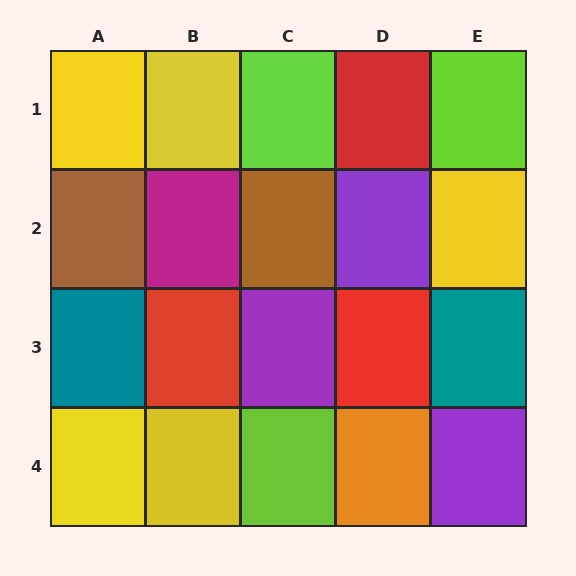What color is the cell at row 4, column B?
Yellow.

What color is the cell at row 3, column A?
Teal.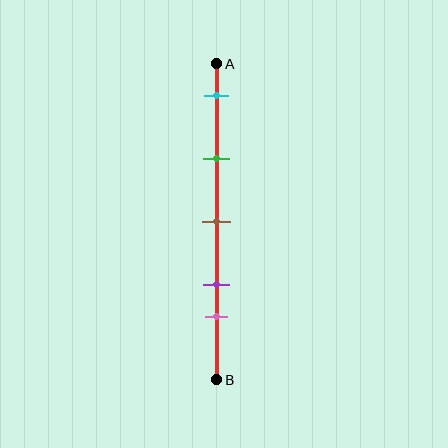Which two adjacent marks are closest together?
The purple and pink marks are the closest adjacent pair.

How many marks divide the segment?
There are 5 marks dividing the segment.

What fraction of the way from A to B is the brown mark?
The brown mark is approximately 50% (0.5) of the way from A to B.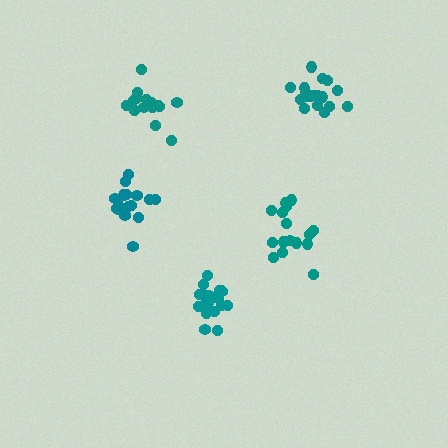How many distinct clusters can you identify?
There are 5 distinct clusters.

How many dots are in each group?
Group 1: 19 dots, Group 2: 16 dots, Group 3: 15 dots, Group 4: 19 dots, Group 5: 16 dots (85 total).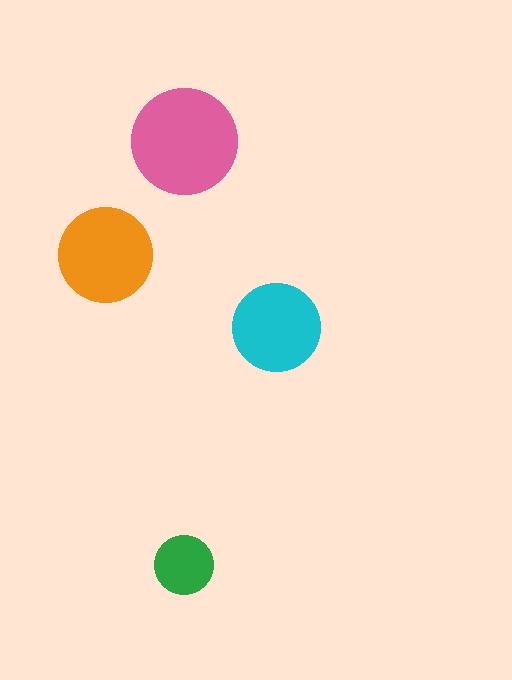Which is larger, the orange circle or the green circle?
The orange one.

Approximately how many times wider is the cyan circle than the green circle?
About 1.5 times wider.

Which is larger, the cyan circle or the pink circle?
The pink one.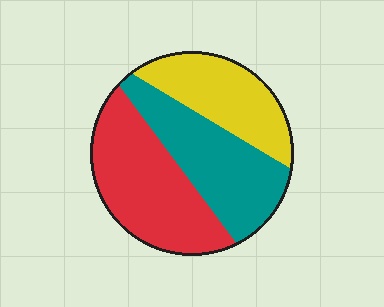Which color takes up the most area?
Red, at roughly 40%.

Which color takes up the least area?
Yellow, at roughly 25%.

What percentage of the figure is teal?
Teal takes up about one third (1/3) of the figure.